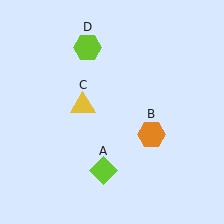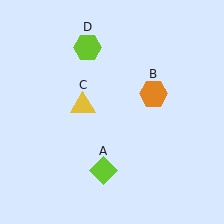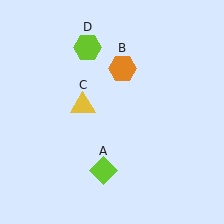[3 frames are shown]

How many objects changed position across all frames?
1 object changed position: orange hexagon (object B).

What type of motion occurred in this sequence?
The orange hexagon (object B) rotated counterclockwise around the center of the scene.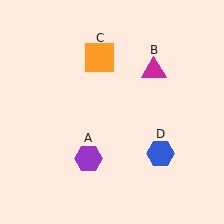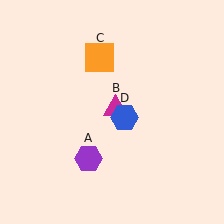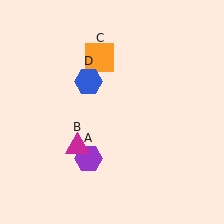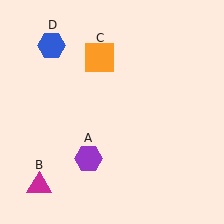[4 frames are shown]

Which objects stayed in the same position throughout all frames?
Purple hexagon (object A) and orange square (object C) remained stationary.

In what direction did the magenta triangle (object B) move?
The magenta triangle (object B) moved down and to the left.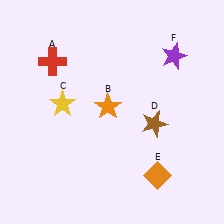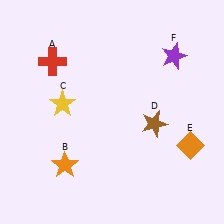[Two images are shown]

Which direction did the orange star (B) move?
The orange star (B) moved down.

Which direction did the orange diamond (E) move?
The orange diamond (E) moved right.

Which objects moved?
The objects that moved are: the orange star (B), the orange diamond (E).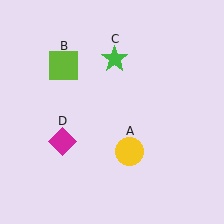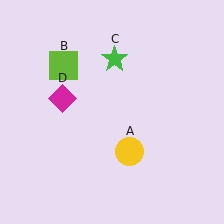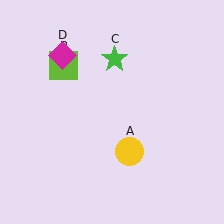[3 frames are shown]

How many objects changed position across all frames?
1 object changed position: magenta diamond (object D).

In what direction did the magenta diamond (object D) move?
The magenta diamond (object D) moved up.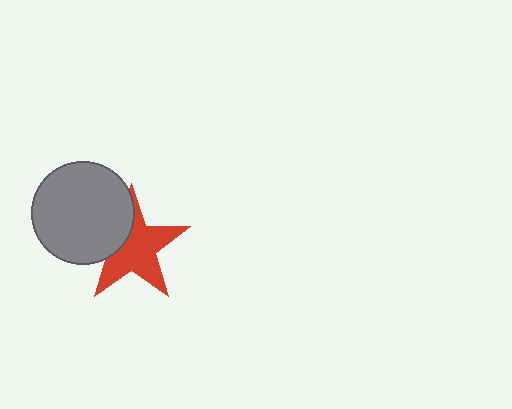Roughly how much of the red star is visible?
Most of it is visible (roughly 68%).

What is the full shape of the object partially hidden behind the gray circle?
The partially hidden object is a red star.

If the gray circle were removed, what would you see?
You would see the complete red star.